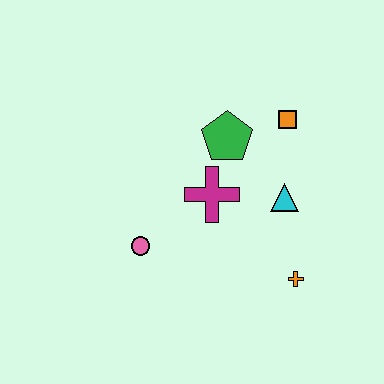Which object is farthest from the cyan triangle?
The pink circle is farthest from the cyan triangle.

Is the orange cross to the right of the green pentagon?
Yes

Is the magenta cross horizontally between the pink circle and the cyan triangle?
Yes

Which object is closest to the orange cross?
The cyan triangle is closest to the orange cross.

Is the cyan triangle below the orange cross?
No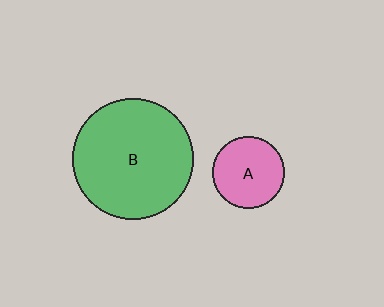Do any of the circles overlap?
No, none of the circles overlap.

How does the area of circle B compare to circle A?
Approximately 2.9 times.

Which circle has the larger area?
Circle B (green).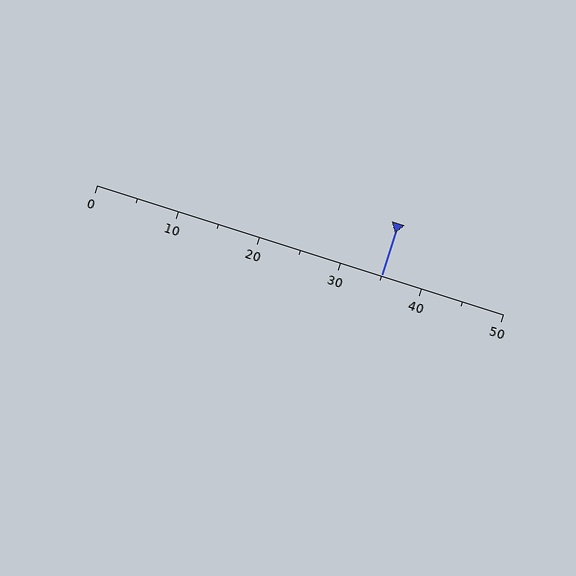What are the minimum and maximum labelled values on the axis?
The axis runs from 0 to 50.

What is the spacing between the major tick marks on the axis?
The major ticks are spaced 10 apart.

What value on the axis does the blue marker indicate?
The marker indicates approximately 35.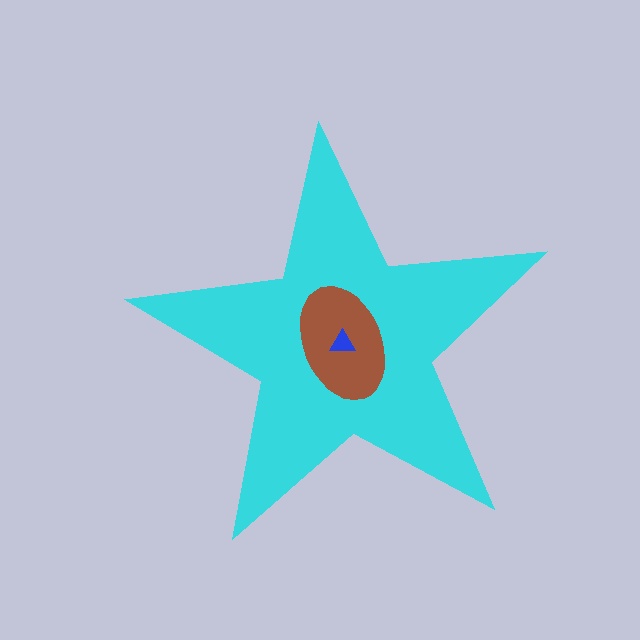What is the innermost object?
The blue triangle.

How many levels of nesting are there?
3.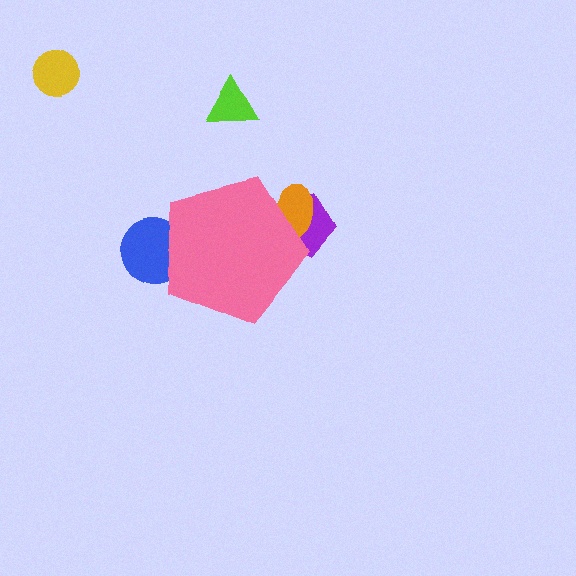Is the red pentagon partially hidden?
Yes, the red pentagon is partially hidden behind the pink pentagon.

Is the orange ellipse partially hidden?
Yes, the orange ellipse is partially hidden behind the pink pentagon.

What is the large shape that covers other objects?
A pink pentagon.